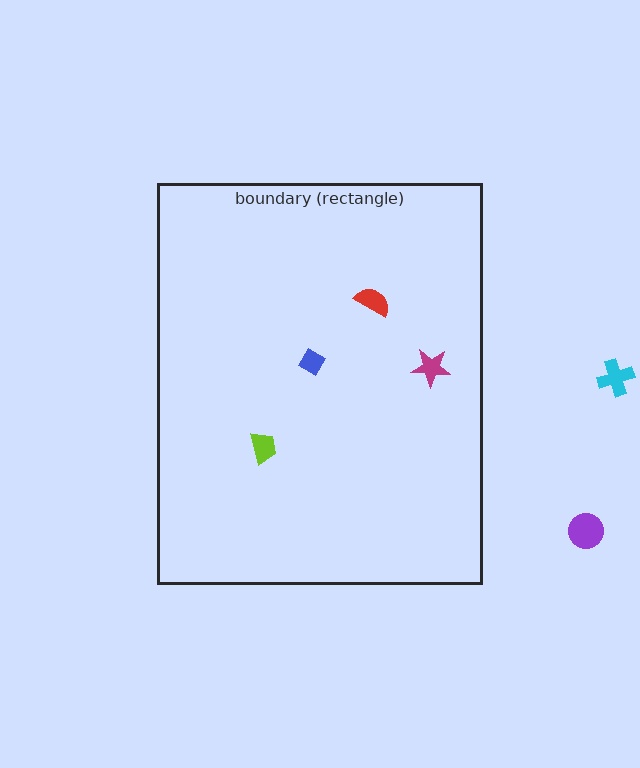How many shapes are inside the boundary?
4 inside, 2 outside.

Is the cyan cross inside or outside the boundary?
Outside.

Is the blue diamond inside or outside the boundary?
Inside.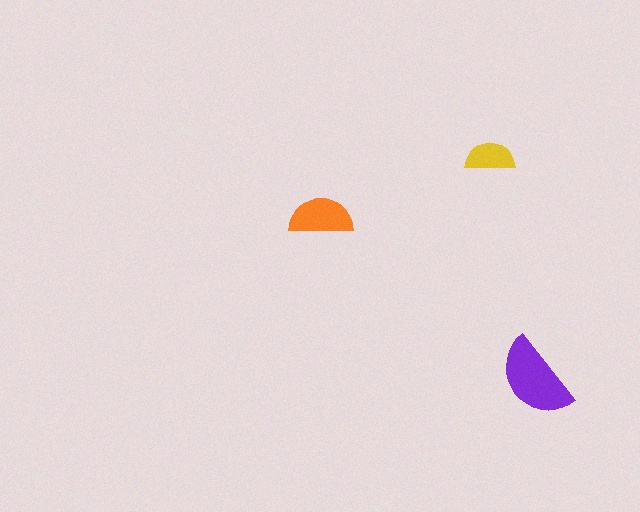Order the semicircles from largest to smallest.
the purple one, the orange one, the yellow one.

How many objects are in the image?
There are 3 objects in the image.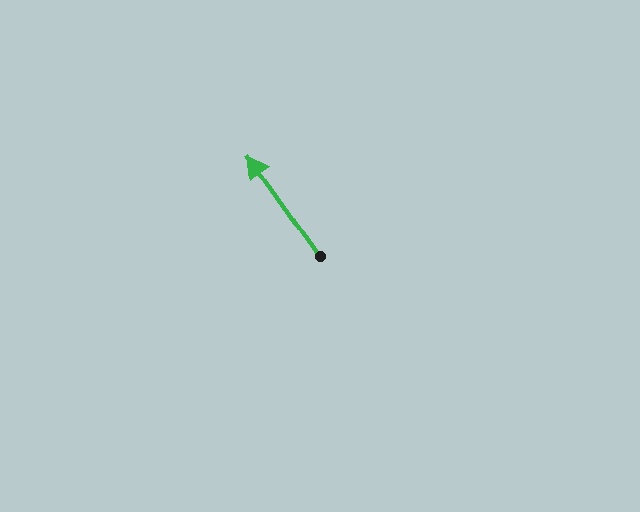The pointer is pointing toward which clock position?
Roughly 11 o'clock.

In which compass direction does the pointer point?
Northwest.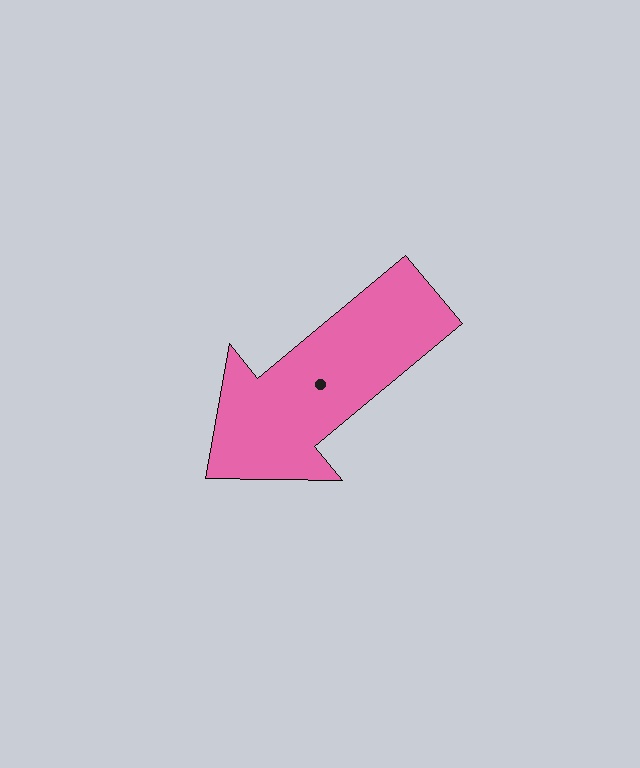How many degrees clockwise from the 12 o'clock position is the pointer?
Approximately 230 degrees.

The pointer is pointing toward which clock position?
Roughly 8 o'clock.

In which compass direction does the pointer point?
Southwest.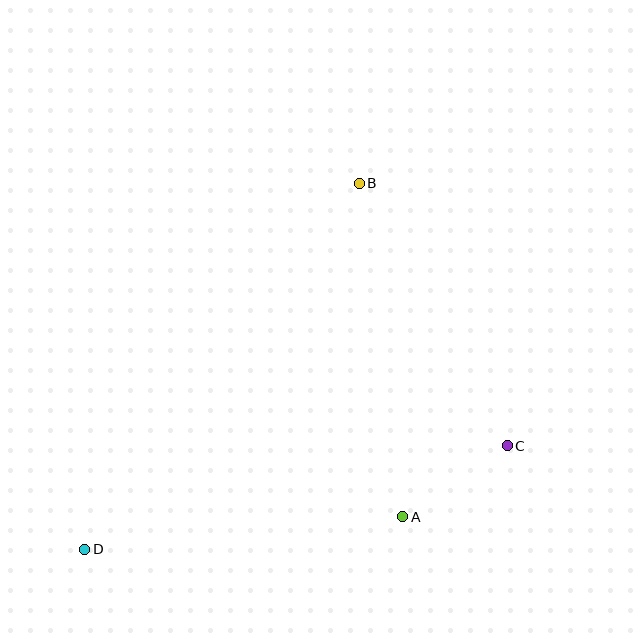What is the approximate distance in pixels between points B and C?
The distance between B and C is approximately 301 pixels.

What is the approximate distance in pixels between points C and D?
The distance between C and D is approximately 435 pixels.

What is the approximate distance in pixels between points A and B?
The distance between A and B is approximately 337 pixels.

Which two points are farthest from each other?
Points B and D are farthest from each other.